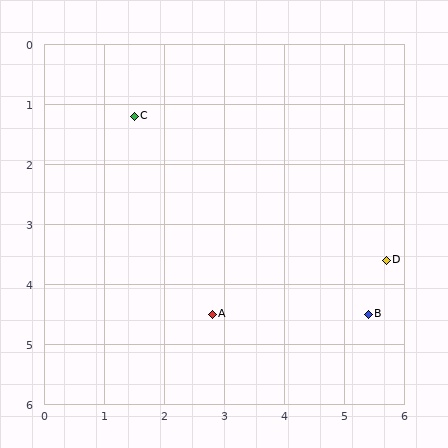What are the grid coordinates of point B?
Point B is at approximately (5.4, 4.5).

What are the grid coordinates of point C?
Point C is at approximately (1.5, 1.2).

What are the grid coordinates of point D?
Point D is at approximately (5.7, 3.6).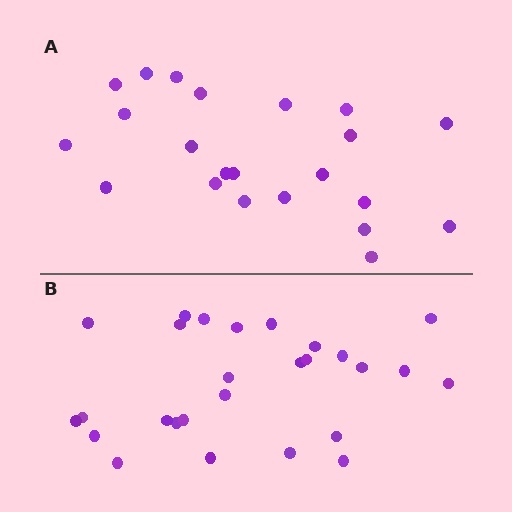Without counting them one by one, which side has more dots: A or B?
Region B (the bottom region) has more dots.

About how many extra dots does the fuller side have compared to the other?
Region B has about 5 more dots than region A.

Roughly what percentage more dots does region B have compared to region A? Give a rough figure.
About 25% more.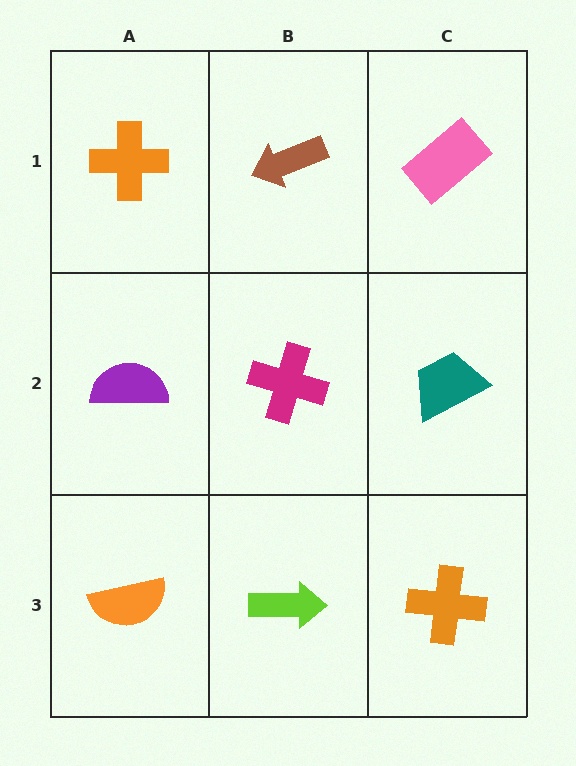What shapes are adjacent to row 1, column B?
A magenta cross (row 2, column B), an orange cross (row 1, column A), a pink rectangle (row 1, column C).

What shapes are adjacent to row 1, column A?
A purple semicircle (row 2, column A), a brown arrow (row 1, column B).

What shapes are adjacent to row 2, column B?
A brown arrow (row 1, column B), a lime arrow (row 3, column B), a purple semicircle (row 2, column A), a teal trapezoid (row 2, column C).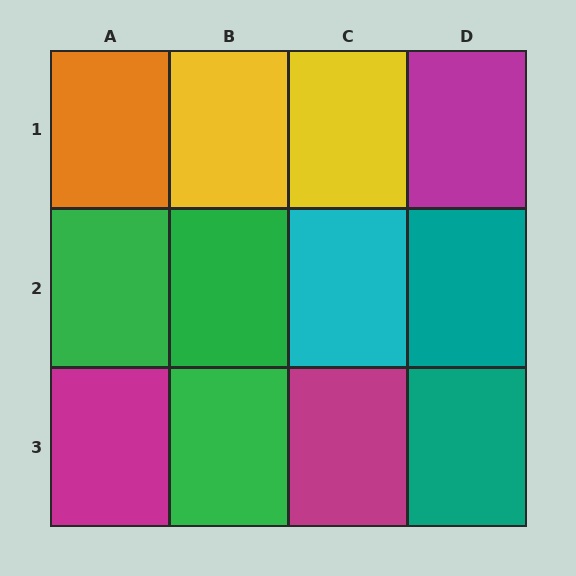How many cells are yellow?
2 cells are yellow.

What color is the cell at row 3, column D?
Teal.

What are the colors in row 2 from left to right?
Green, green, cyan, teal.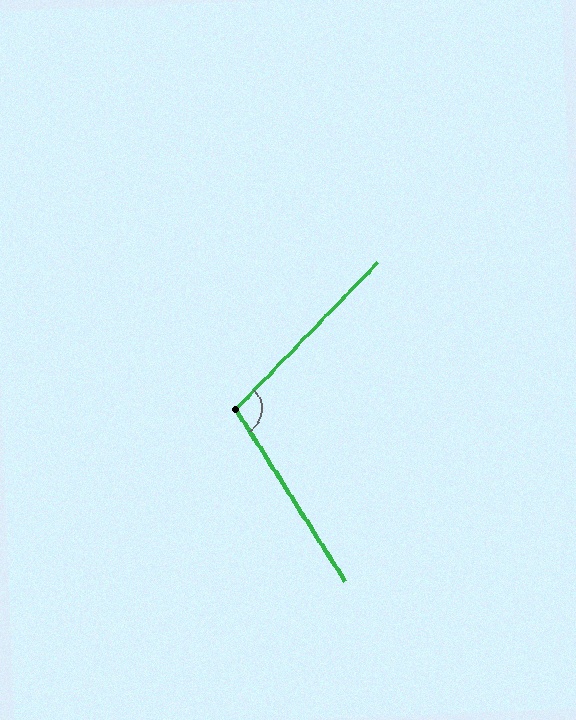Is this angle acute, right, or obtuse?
It is obtuse.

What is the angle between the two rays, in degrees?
Approximately 104 degrees.